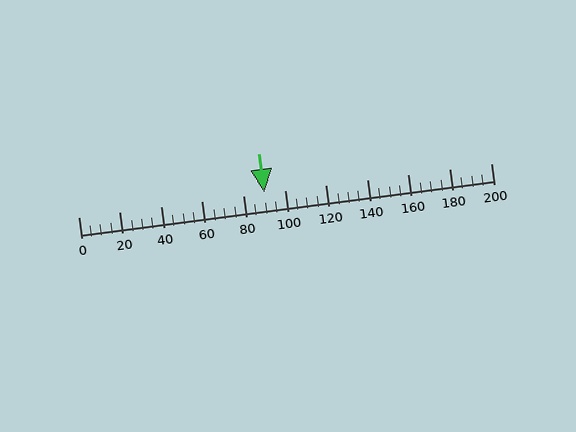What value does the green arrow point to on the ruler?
The green arrow points to approximately 90.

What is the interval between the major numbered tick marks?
The major tick marks are spaced 20 units apart.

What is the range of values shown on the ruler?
The ruler shows values from 0 to 200.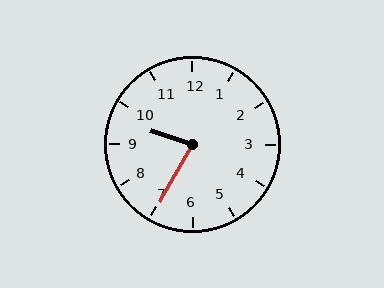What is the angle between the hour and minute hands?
Approximately 78 degrees.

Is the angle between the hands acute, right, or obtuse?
It is acute.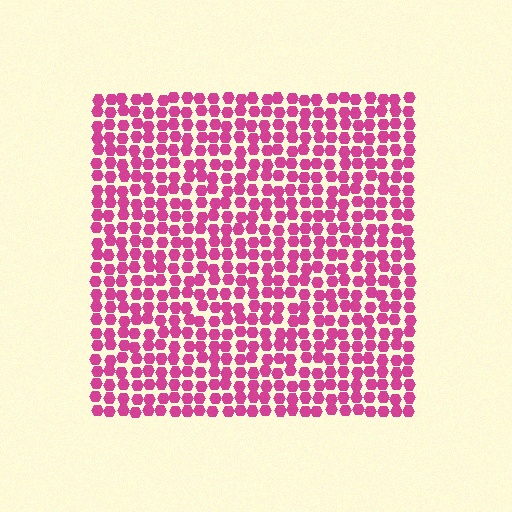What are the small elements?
The small elements are hexagons.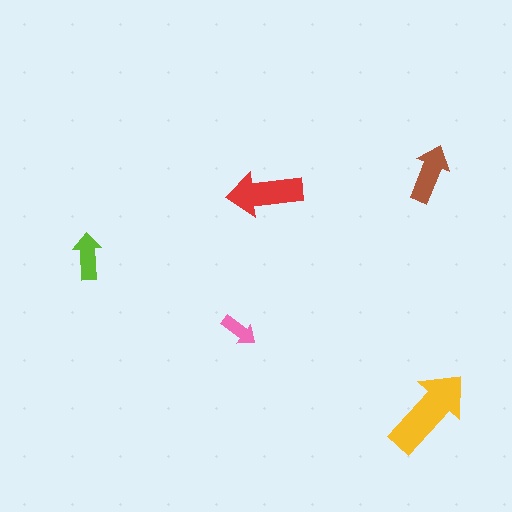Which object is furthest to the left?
The lime arrow is leftmost.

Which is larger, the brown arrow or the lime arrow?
The brown one.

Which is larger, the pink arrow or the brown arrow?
The brown one.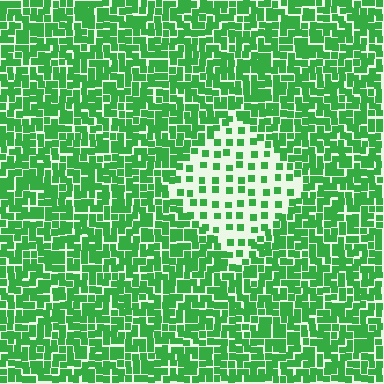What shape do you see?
I see a diamond.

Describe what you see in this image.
The image contains small green elements arranged at two different densities. A diamond-shaped region is visible where the elements are less densely packed than the surrounding area.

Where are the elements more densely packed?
The elements are more densely packed outside the diamond boundary.